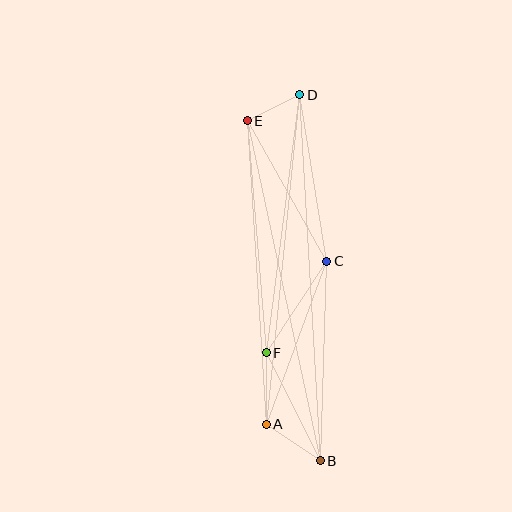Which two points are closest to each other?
Points D and E are closest to each other.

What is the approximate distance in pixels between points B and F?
The distance between B and F is approximately 121 pixels.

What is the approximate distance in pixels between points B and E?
The distance between B and E is approximately 348 pixels.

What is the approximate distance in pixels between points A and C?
The distance between A and C is approximately 174 pixels.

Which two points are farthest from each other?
Points B and D are farthest from each other.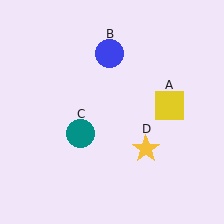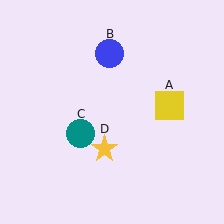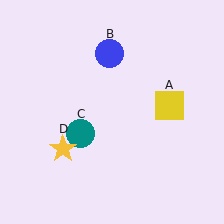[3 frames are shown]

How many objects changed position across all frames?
1 object changed position: yellow star (object D).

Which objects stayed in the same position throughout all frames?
Yellow square (object A) and blue circle (object B) and teal circle (object C) remained stationary.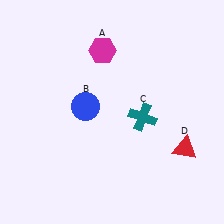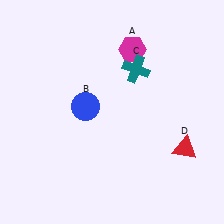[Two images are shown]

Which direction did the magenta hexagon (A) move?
The magenta hexagon (A) moved right.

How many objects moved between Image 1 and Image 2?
2 objects moved between the two images.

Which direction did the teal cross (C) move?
The teal cross (C) moved up.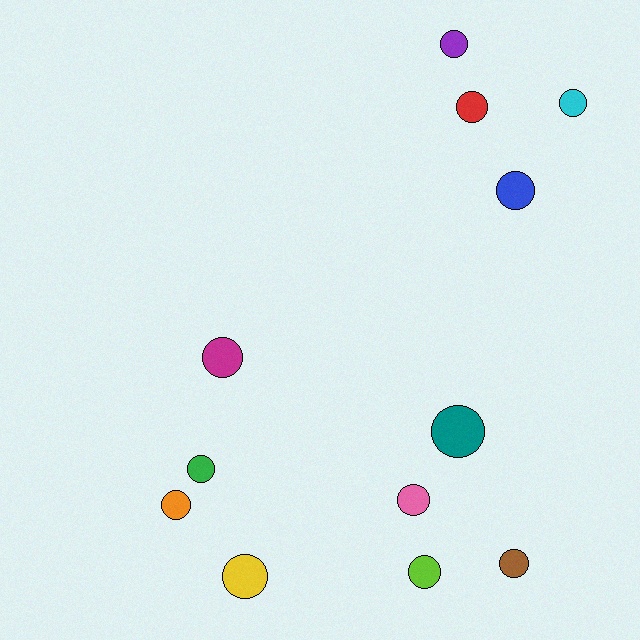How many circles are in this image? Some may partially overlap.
There are 12 circles.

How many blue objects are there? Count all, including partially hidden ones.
There is 1 blue object.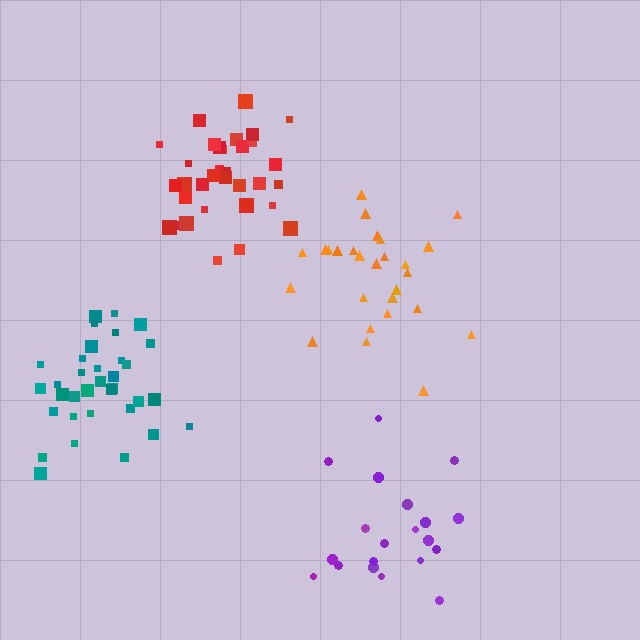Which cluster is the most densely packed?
Red.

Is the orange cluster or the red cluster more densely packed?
Red.